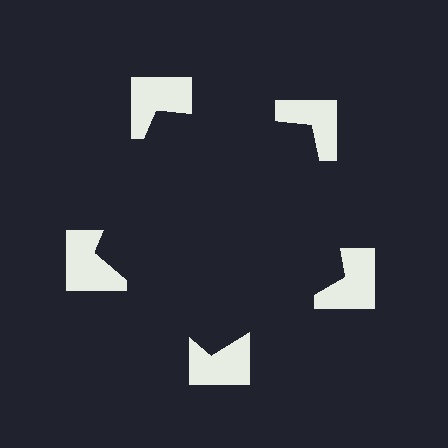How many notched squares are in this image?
There are 5 — one at each vertex of the illusory pentagon.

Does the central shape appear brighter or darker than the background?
It typically appears slightly darker than the background, even though no actual brightness change is drawn.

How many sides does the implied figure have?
5 sides.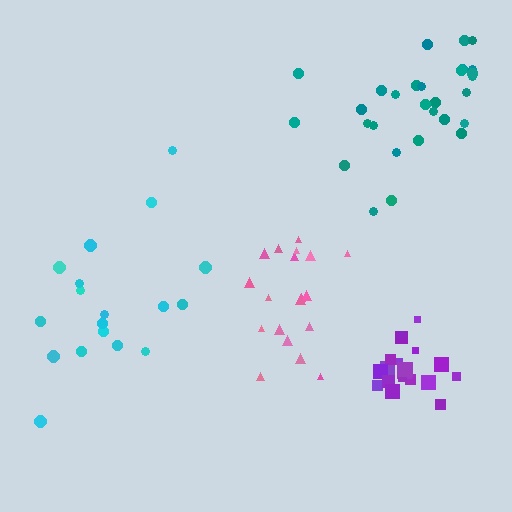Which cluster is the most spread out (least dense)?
Cyan.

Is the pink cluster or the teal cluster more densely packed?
Pink.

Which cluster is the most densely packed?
Purple.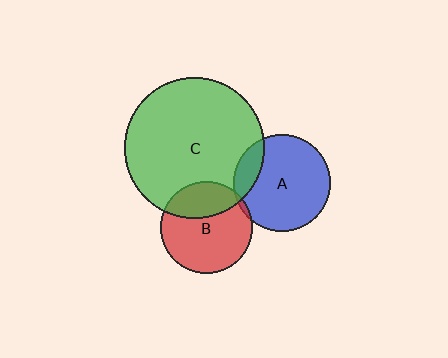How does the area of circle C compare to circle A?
Approximately 2.1 times.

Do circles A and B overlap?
Yes.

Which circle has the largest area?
Circle C (green).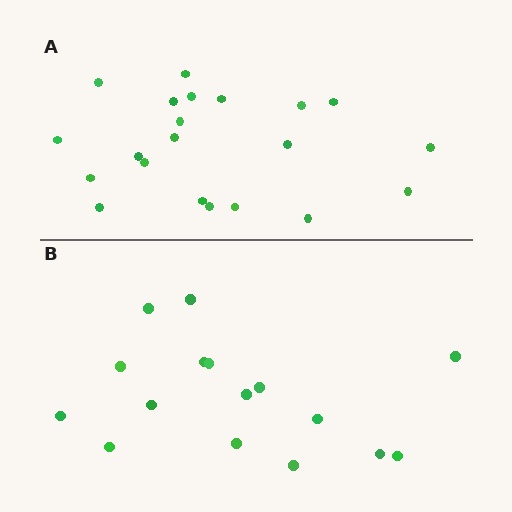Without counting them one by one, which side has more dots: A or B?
Region A (the top region) has more dots.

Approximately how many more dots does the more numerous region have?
Region A has about 5 more dots than region B.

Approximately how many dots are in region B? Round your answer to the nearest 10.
About 20 dots. (The exact count is 16, which rounds to 20.)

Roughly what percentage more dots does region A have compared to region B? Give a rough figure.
About 30% more.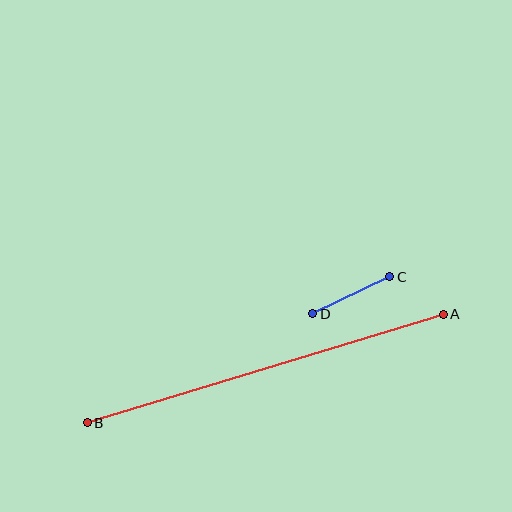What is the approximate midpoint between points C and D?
The midpoint is at approximately (351, 295) pixels.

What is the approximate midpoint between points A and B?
The midpoint is at approximately (265, 369) pixels.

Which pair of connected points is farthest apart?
Points A and B are farthest apart.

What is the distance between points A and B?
The distance is approximately 372 pixels.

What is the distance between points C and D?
The distance is approximately 85 pixels.